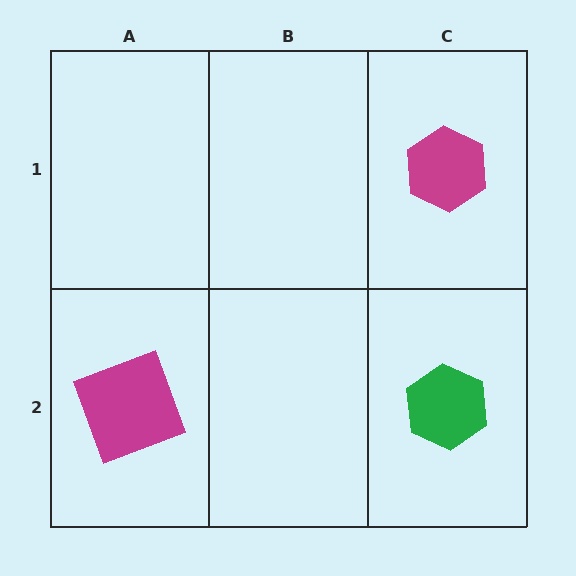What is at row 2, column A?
A magenta square.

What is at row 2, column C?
A green hexagon.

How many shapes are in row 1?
1 shape.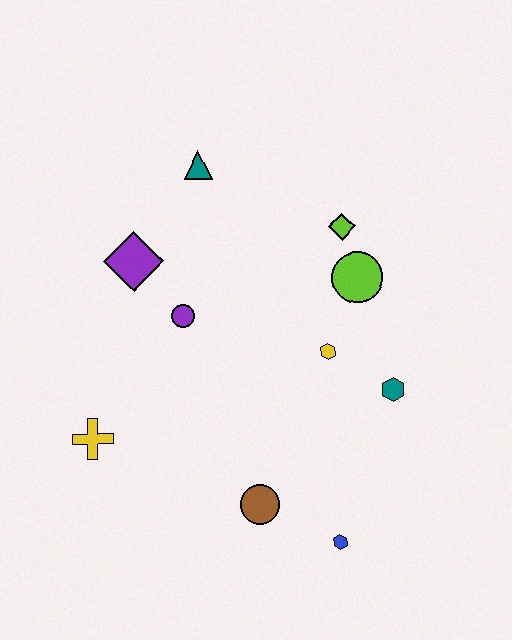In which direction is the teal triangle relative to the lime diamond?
The teal triangle is to the left of the lime diamond.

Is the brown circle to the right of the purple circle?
Yes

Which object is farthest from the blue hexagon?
The teal triangle is farthest from the blue hexagon.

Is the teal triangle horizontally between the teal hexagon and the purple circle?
Yes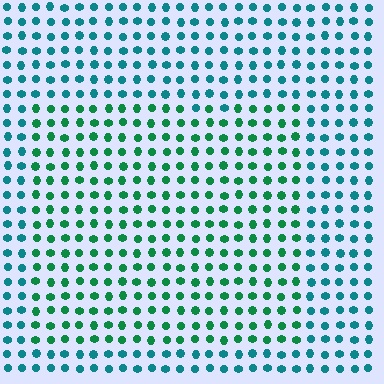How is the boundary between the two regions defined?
The boundary is defined purely by a slight shift in hue (about 37 degrees). Spacing, size, and orientation are identical on both sides.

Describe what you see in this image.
The image is filled with small teal elements in a uniform arrangement. A rectangle-shaped region is visible where the elements are tinted to a slightly different hue, forming a subtle color boundary.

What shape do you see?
I see a rectangle.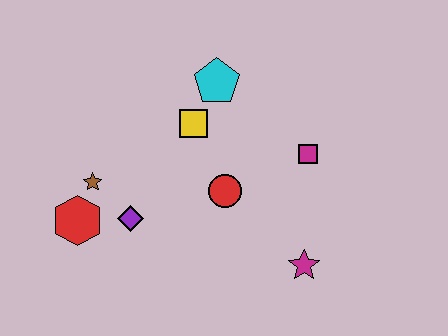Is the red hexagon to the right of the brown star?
No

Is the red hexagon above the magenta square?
No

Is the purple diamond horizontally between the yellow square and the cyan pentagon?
No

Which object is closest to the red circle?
The yellow square is closest to the red circle.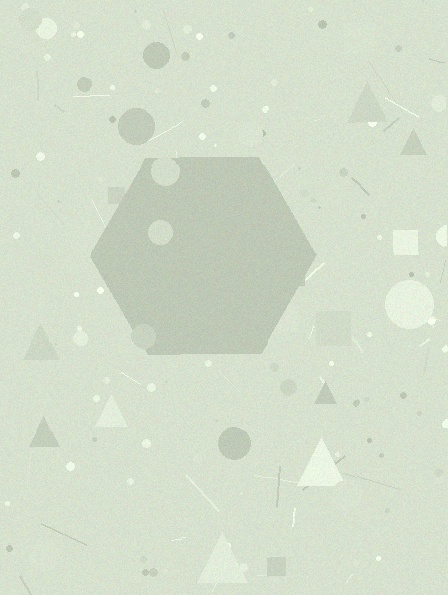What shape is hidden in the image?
A hexagon is hidden in the image.